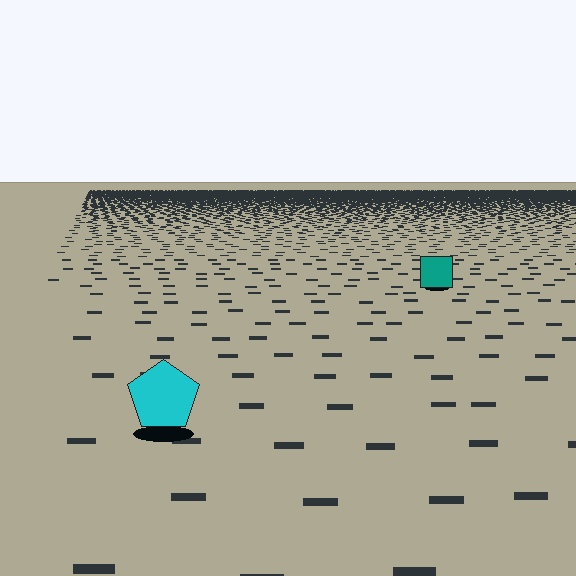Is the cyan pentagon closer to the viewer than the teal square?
Yes. The cyan pentagon is closer — you can tell from the texture gradient: the ground texture is coarser near it.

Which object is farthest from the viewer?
The teal square is farthest from the viewer. It appears smaller and the ground texture around it is denser.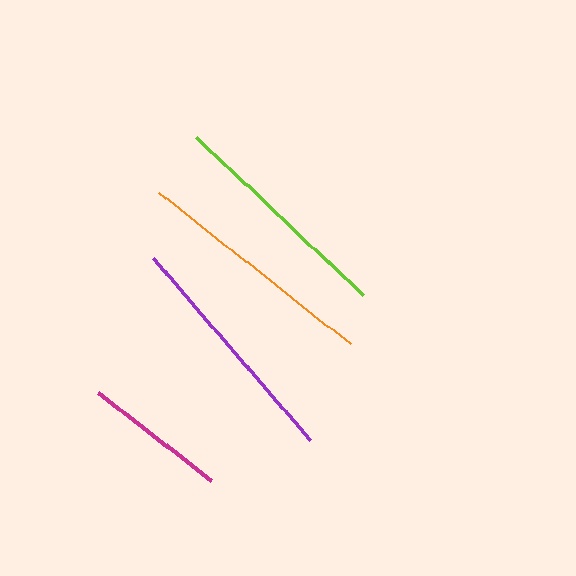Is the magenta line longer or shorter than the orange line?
The orange line is longer than the magenta line.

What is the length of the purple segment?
The purple segment is approximately 241 pixels long.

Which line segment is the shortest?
The magenta line is the shortest at approximately 144 pixels.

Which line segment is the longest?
The orange line is the longest at approximately 244 pixels.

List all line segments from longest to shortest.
From longest to shortest: orange, purple, lime, magenta.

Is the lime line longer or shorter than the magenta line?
The lime line is longer than the magenta line.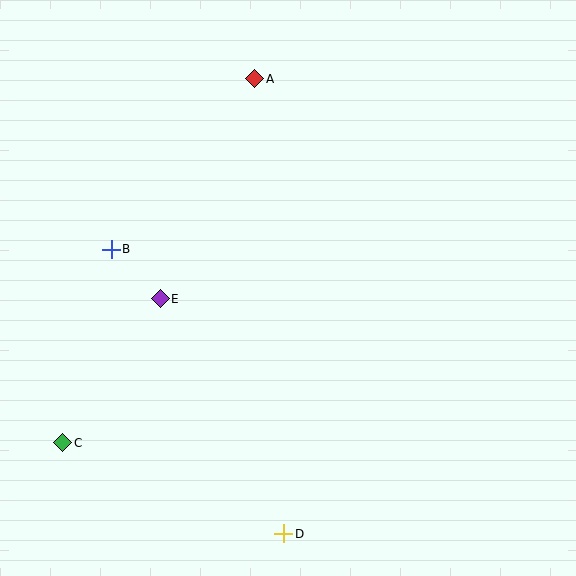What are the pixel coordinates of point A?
Point A is at (255, 79).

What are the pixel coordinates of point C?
Point C is at (63, 443).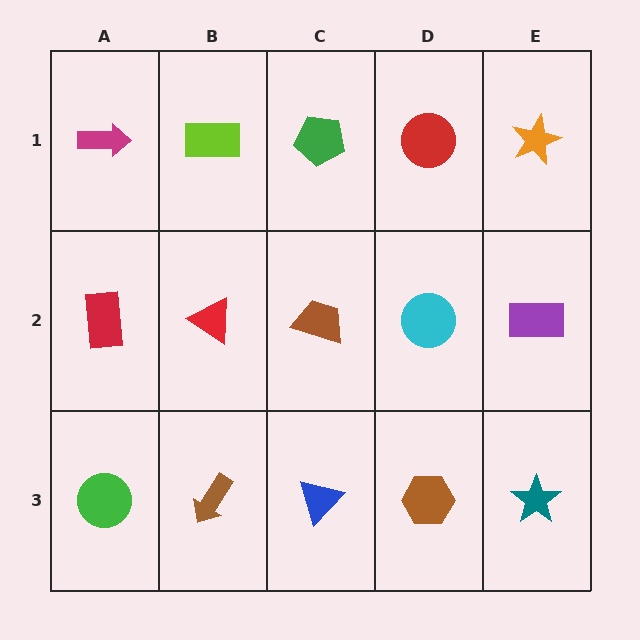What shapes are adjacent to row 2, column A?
A magenta arrow (row 1, column A), a green circle (row 3, column A), a red triangle (row 2, column B).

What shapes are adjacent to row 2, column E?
An orange star (row 1, column E), a teal star (row 3, column E), a cyan circle (row 2, column D).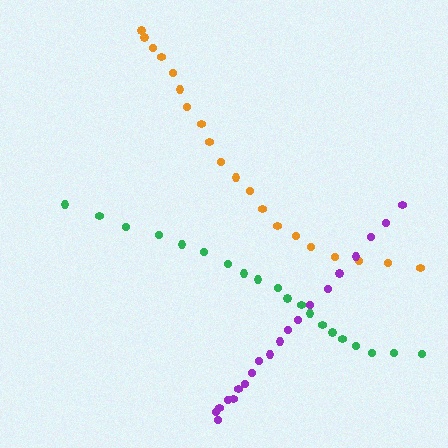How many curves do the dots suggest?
There are 3 distinct paths.